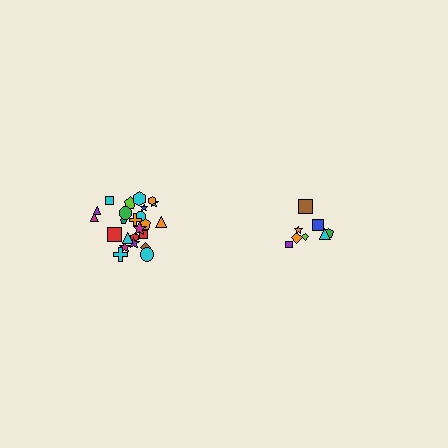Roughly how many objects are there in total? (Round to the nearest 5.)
Roughly 35 objects in total.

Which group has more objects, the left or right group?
The left group.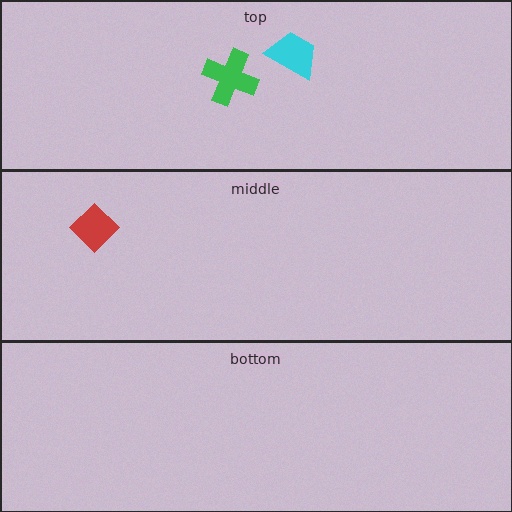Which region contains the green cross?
The top region.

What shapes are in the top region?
The green cross, the cyan trapezoid.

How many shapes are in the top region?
2.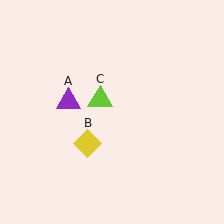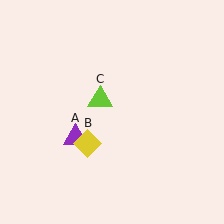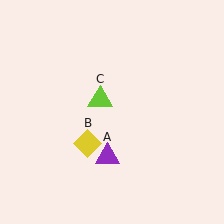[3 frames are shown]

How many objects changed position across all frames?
1 object changed position: purple triangle (object A).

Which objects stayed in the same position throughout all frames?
Yellow diamond (object B) and lime triangle (object C) remained stationary.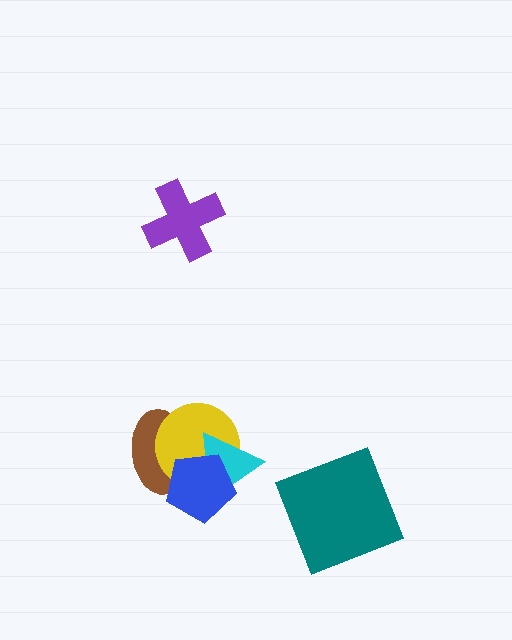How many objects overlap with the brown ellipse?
3 objects overlap with the brown ellipse.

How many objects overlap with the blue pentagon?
3 objects overlap with the blue pentagon.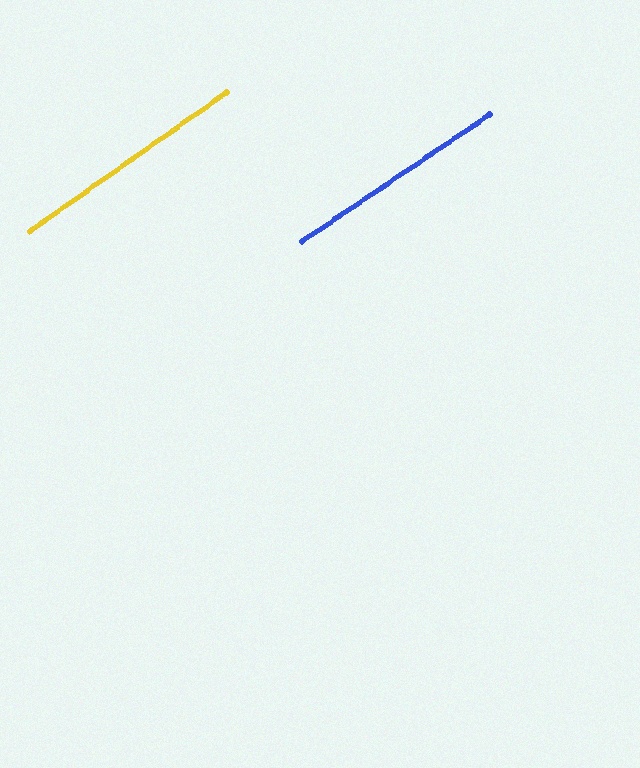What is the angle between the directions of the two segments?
Approximately 1 degree.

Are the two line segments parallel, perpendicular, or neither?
Parallel — their directions differ by only 1.3°.